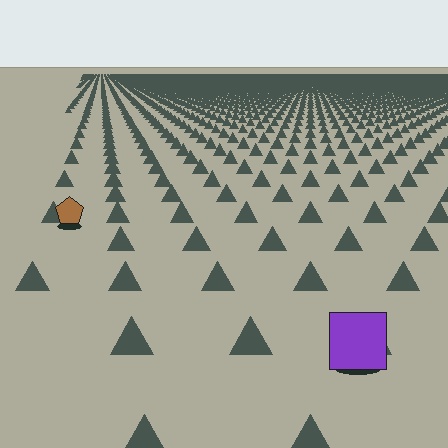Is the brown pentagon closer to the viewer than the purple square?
No. The purple square is closer — you can tell from the texture gradient: the ground texture is coarser near it.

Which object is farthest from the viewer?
The brown pentagon is farthest from the viewer. It appears smaller and the ground texture around it is denser.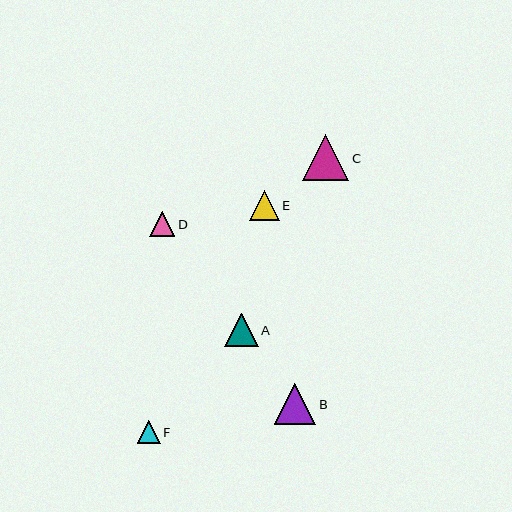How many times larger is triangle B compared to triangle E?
Triangle B is approximately 1.4 times the size of triangle E.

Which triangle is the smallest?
Triangle F is the smallest with a size of approximately 23 pixels.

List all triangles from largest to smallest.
From largest to smallest: C, B, A, E, D, F.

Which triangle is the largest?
Triangle C is the largest with a size of approximately 46 pixels.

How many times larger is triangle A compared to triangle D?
Triangle A is approximately 1.3 times the size of triangle D.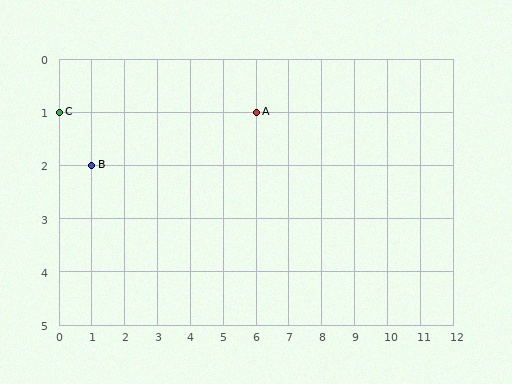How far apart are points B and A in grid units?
Points B and A are 5 columns and 1 row apart (about 5.1 grid units diagonally).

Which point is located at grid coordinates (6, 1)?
Point A is at (6, 1).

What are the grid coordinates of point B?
Point B is at grid coordinates (1, 2).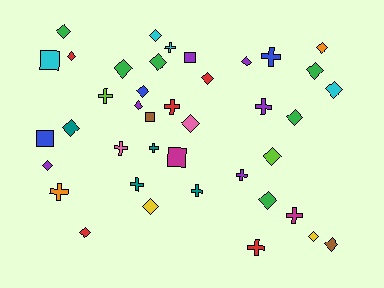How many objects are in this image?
There are 40 objects.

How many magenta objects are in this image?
There are 2 magenta objects.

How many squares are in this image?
There are 5 squares.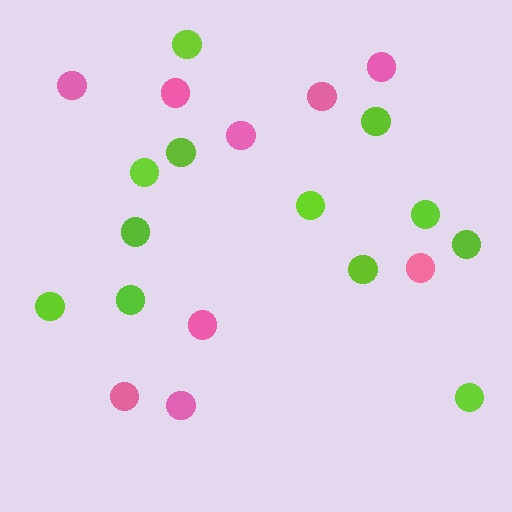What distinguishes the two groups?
There are 2 groups: one group of pink circles (9) and one group of lime circles (12).